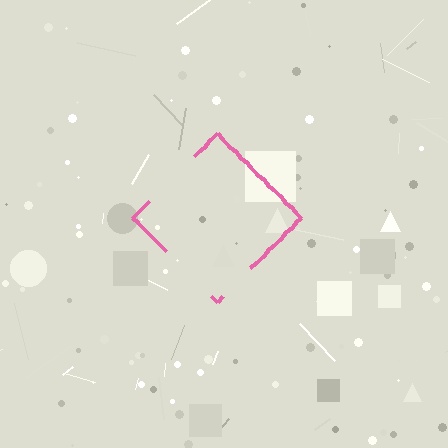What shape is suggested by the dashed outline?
The dashed outline suggests a diamond.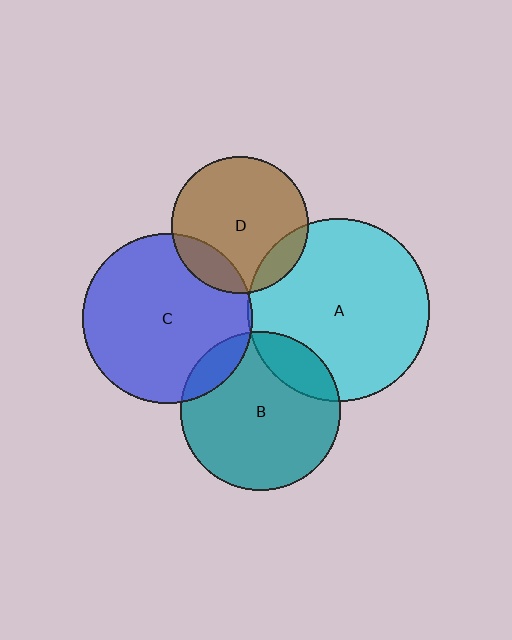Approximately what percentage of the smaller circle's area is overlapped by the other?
Approximately 10%.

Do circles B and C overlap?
Yes.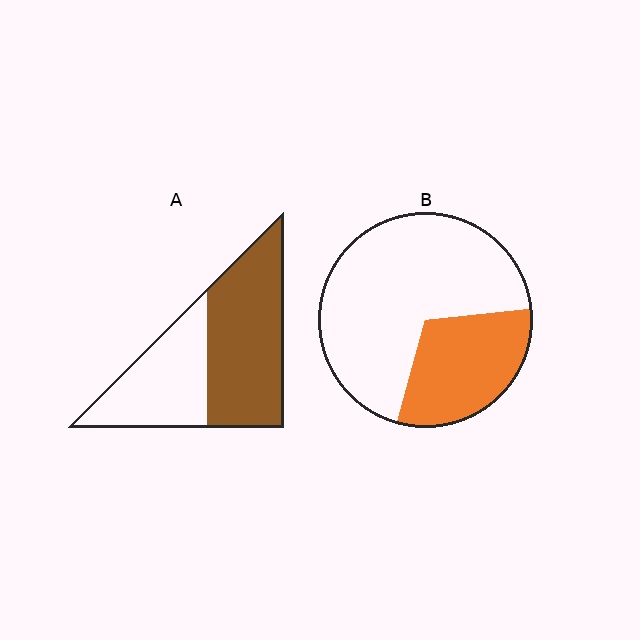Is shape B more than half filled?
No.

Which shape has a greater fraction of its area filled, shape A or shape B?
Shape A.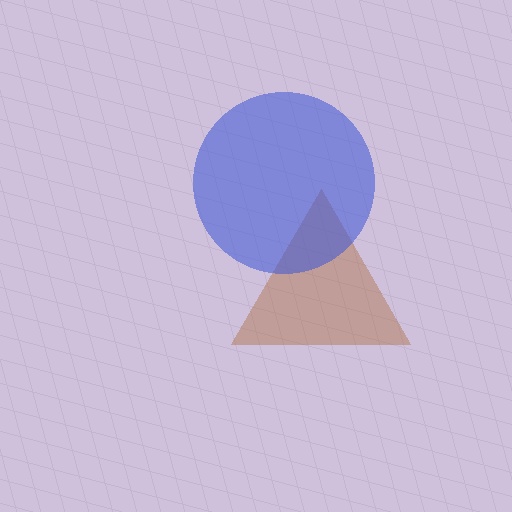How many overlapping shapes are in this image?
There are 2 overlapping shapes in the image.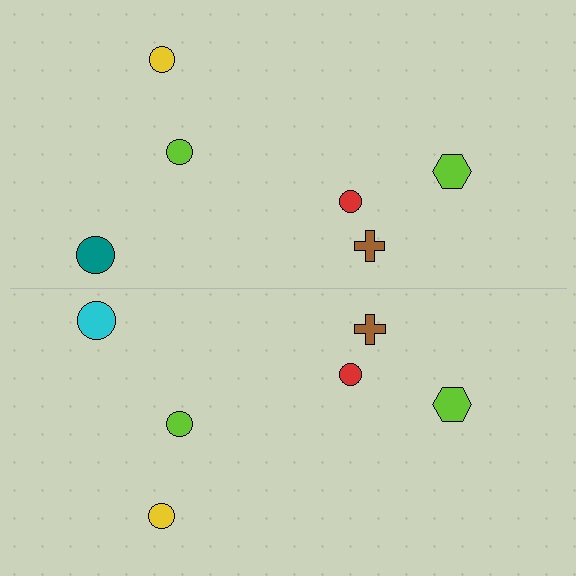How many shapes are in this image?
There are 12 shapes in this image.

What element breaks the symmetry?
The cyan circle on the bottom side breaks the symmetry — its mirror counterpart is teal.